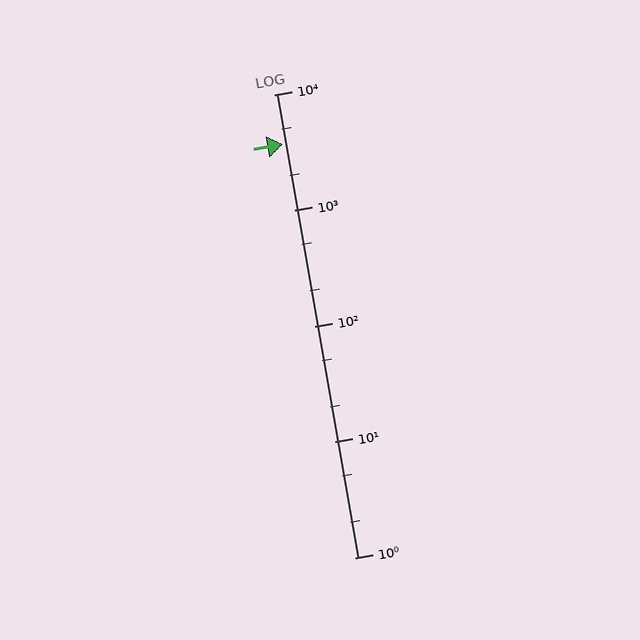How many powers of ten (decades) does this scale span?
The scale spans 4 decades, from 1 to 10000.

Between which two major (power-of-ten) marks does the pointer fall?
The pointer is between 1000 and 10000.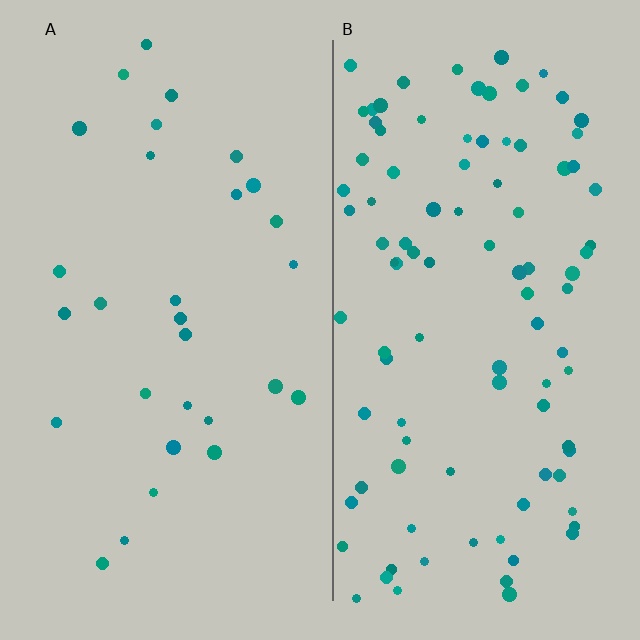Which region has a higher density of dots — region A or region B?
B (the right).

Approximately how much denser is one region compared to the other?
Approximately 3.4× — region B over region A.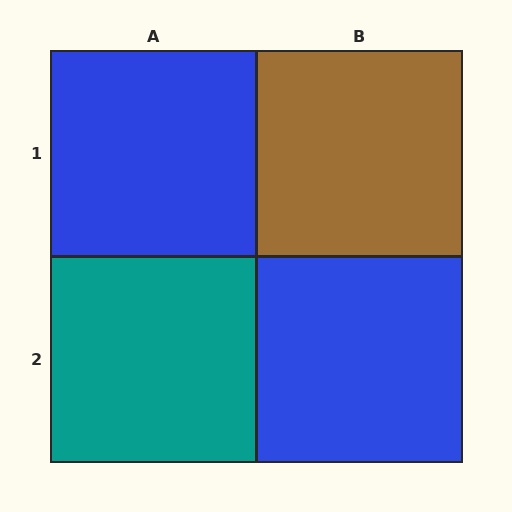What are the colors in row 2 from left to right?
Teal, blue.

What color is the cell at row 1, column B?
Brown.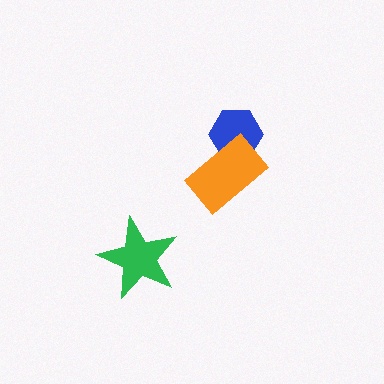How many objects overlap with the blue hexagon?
1 object overlaps with the blue hexagon.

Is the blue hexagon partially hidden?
Yes, it is partially covered by another shape.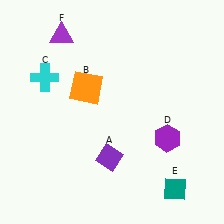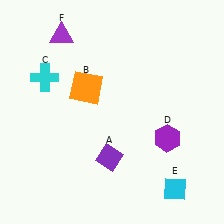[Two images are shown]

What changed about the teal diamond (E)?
In Image 1, E is teal. In Image 2, it changed to cyan.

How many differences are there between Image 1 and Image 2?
There is 1 difference between the two images.